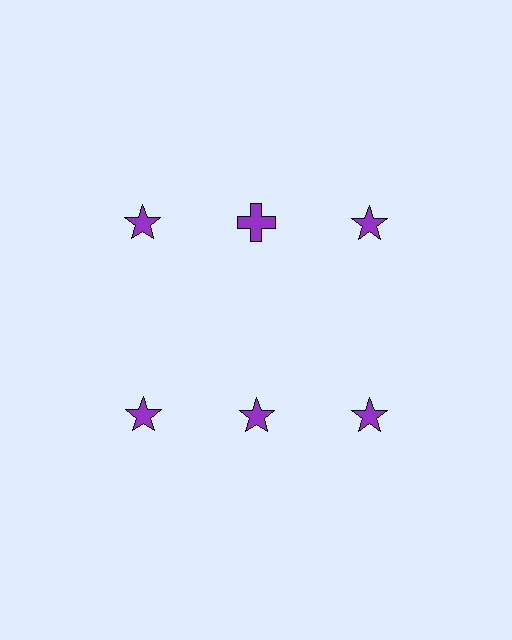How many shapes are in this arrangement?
There are 6 shapes arranged in a grid pattern.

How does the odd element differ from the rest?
It has a different shape: cross instead of star.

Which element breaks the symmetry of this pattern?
The purple cross in the top row, second from left column breaks the symmetry. All other shapes are purple stars.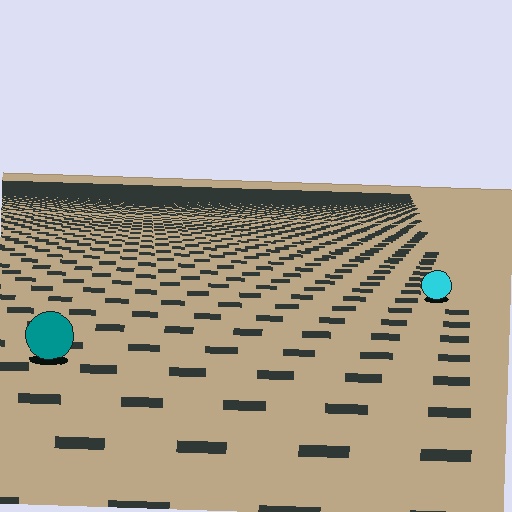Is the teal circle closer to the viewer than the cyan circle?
Yes. The teal circle is closer — you can tell from the texture gradient: the ground texture is coarser near it.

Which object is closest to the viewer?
The teal circle is closest. The texture marks near it are larger and more spread out.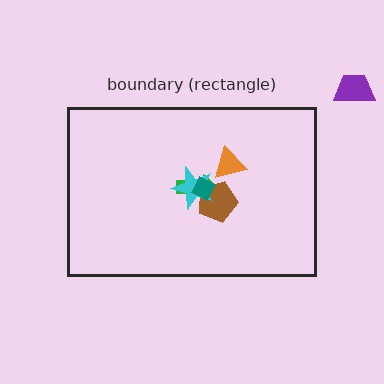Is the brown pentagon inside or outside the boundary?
Inside.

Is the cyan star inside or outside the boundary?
Inside.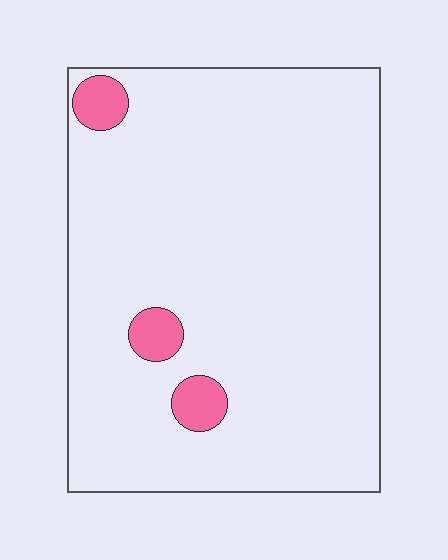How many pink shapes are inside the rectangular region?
3.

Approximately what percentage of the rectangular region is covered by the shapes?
Approximately 5%.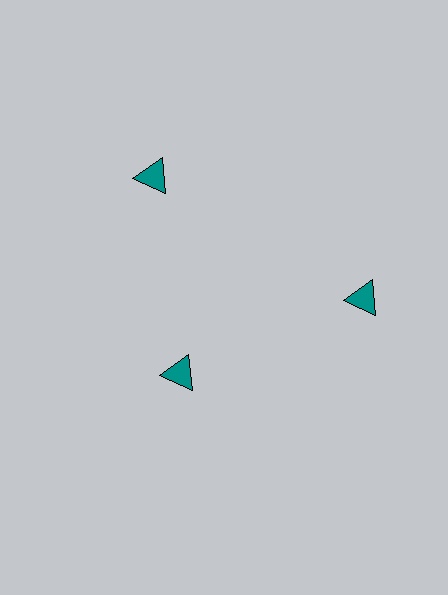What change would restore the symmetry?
The symmetry would be restored by moving it outward, back onto the ring so that all 3 triangles sit at equal angles and equal distance from the center.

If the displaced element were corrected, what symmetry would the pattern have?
It would have 3-fold rotational symmetry — the pattern would map onto itself every 120 degrees.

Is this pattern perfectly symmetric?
No. The 3 teal triangles are arranged in a ring, but one element near the 7 o'clock position is pulled inward toward the center, breaking the 3-fold rotational symmetry.